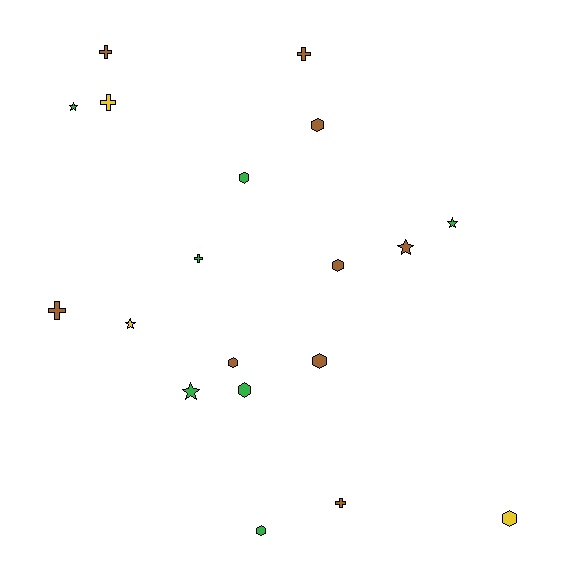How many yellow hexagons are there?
There is 1 yellow hexagon.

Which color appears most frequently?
Brown, with 9 objects.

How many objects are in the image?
There are 19 objects.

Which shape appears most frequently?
Hexagon, with 8 objects.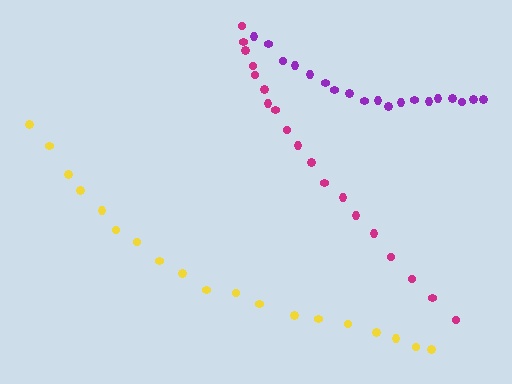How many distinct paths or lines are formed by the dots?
There are 3 distinct paths.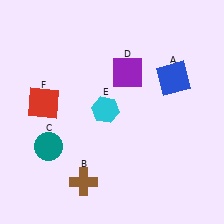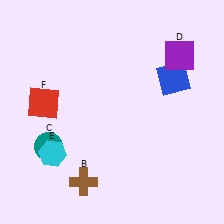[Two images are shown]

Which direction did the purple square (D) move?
The purple square (D) moved right.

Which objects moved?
The objects that moved are: the purple square (D), the cyan hexagon (E).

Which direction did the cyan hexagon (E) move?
The cyan hexagon (E) moved left.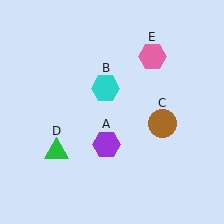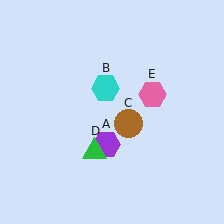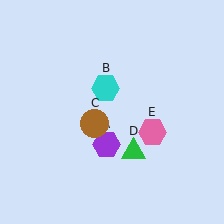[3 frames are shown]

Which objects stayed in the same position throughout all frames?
Purple hexagon (object A) and cyan hexagon (object B) remained stationary.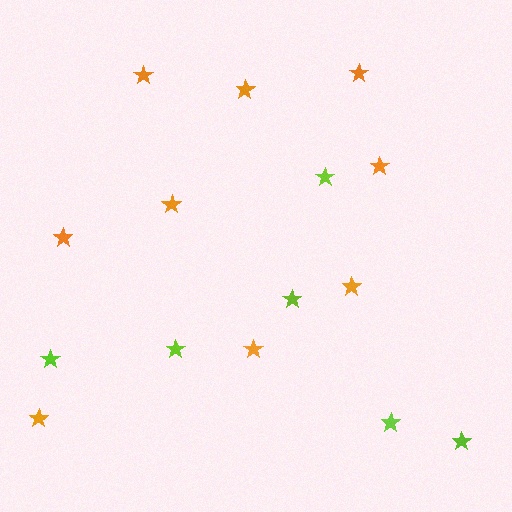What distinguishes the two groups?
There are 2 groups: one group of lime stars (6) and one group of orange stars (9).